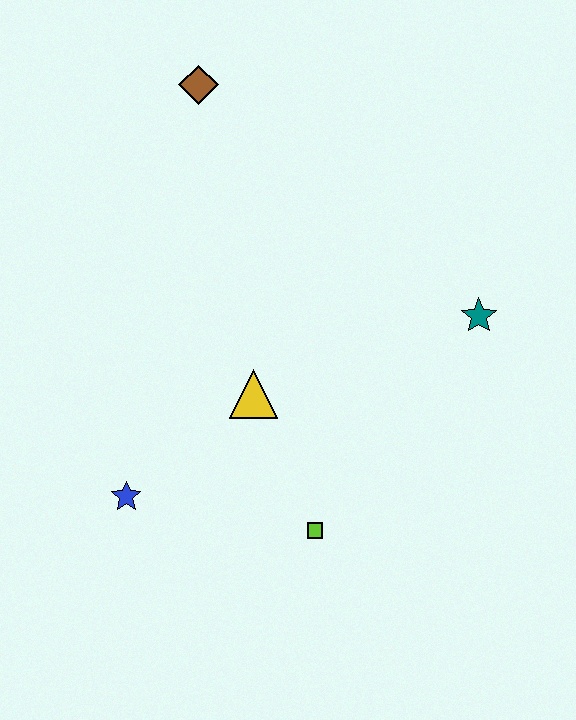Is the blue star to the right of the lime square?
No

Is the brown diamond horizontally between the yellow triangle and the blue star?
Yes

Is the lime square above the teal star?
No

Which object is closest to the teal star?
The yellow triangle is closest to the teal star.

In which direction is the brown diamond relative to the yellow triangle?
The brown diamond is above the yellow triangle.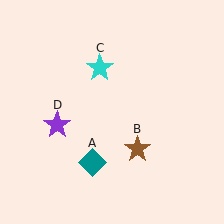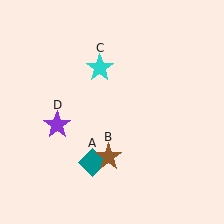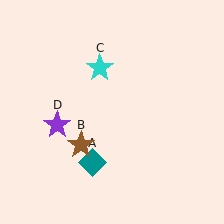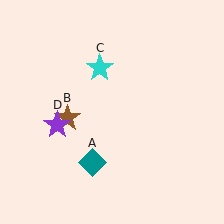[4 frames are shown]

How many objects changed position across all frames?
1 object changed position: brown star (object B).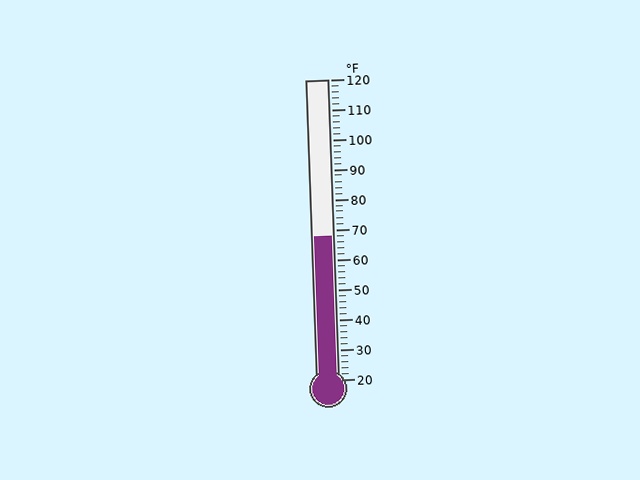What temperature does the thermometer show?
The thermometer shows approximately 68°F.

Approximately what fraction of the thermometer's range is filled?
The thermometer is filled to approximately 50% of its range.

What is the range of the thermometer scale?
The thermometer scale ranges from 20°F to 120°F.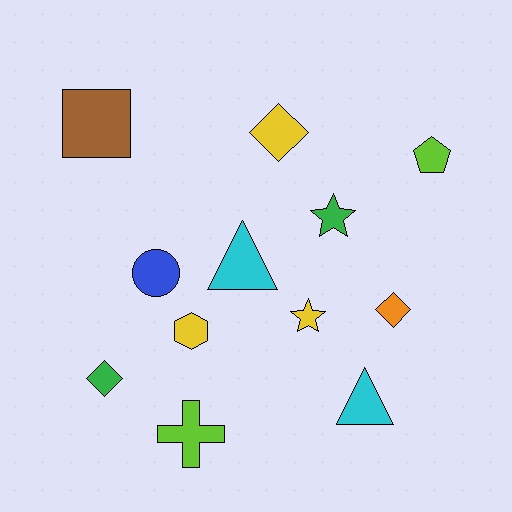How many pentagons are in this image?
There is 1 pentagon.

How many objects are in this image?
There are 12 objects.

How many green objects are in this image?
There are 2 green objects.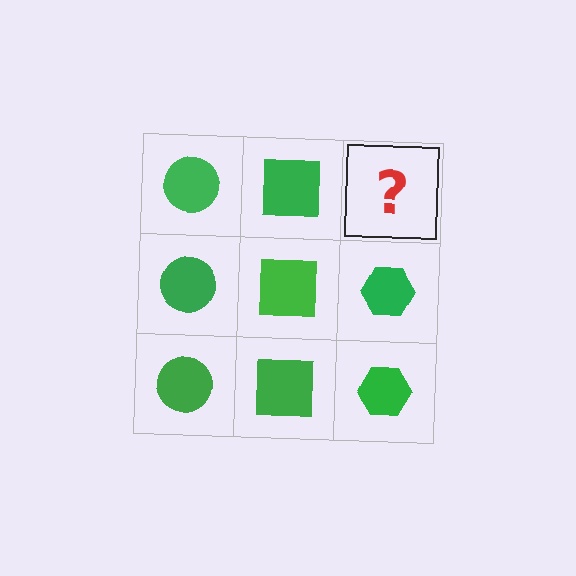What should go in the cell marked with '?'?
The missing cell should contain a green hexagon.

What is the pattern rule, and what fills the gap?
The rule is that each column has a consistent shape. The gap should be filled with a green hexagon.